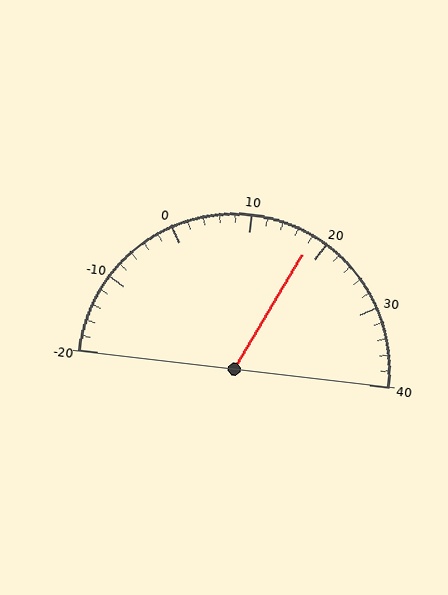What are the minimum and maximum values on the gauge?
The gauge ranges from -20 to 40.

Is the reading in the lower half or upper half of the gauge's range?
The reading is in the upper half of the range (-20 to 40).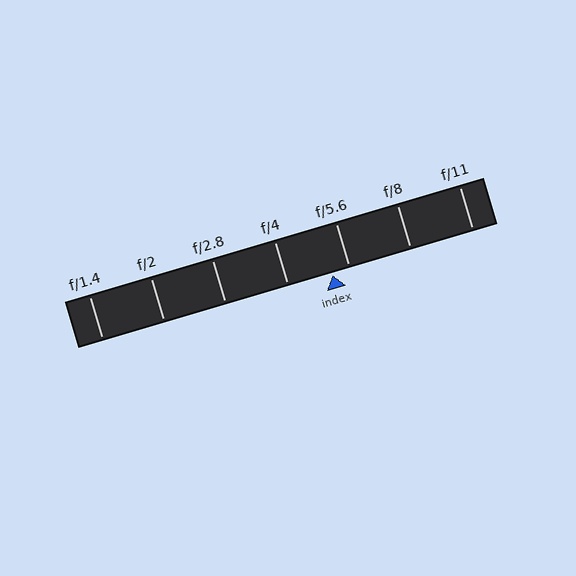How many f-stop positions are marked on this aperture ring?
There are 7 f-stop positions marked.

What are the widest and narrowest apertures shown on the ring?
The widest aperture shown is f/1.4 and the narrowest is f/11.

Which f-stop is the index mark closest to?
The index mark is closest to f/5.6.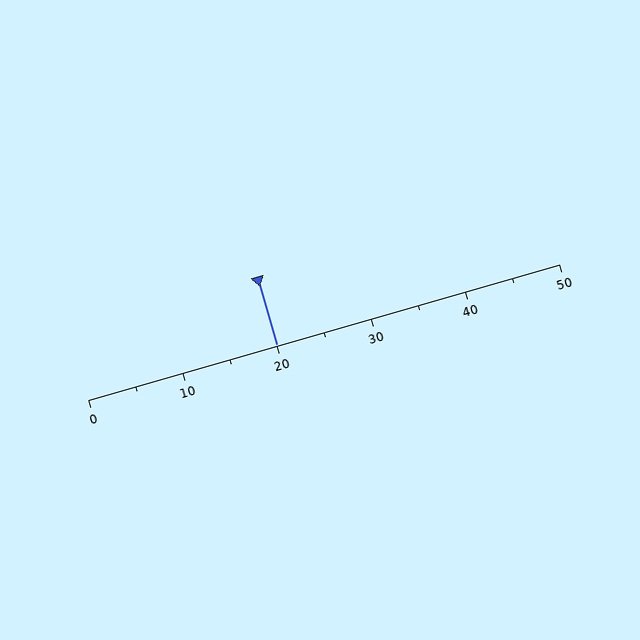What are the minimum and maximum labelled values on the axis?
The axis runs from 0 to 50.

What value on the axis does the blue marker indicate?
The marker indicates approximately 20.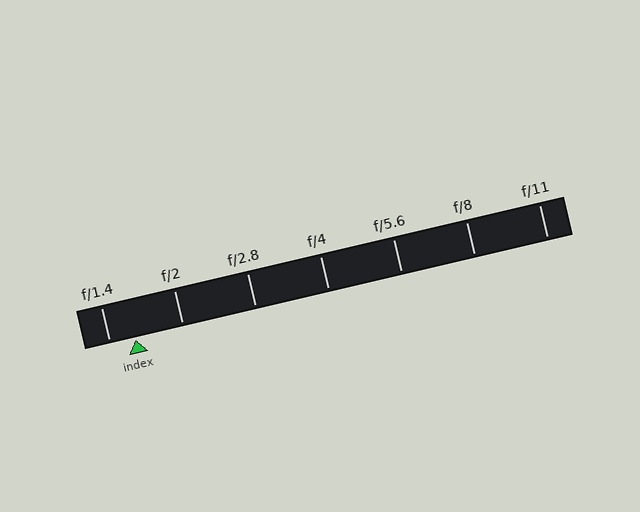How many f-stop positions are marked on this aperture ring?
There are 7 f-stop positions marked.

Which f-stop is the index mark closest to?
The index mark is closest to f/1.4.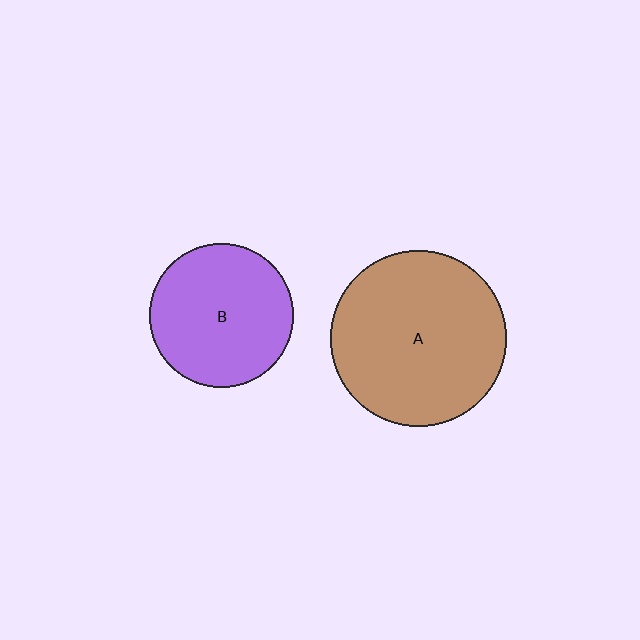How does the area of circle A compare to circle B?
Approximately 1.5 times.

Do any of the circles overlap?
No, none of the circles overlap.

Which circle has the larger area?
Circle A (brown).